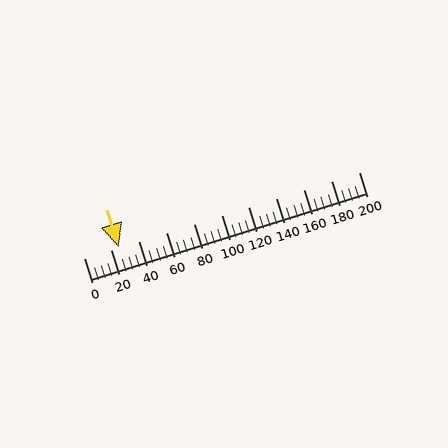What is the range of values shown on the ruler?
The ruler shows values from 0 to 200.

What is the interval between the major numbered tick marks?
The major tick marks are spaced 20 units apart.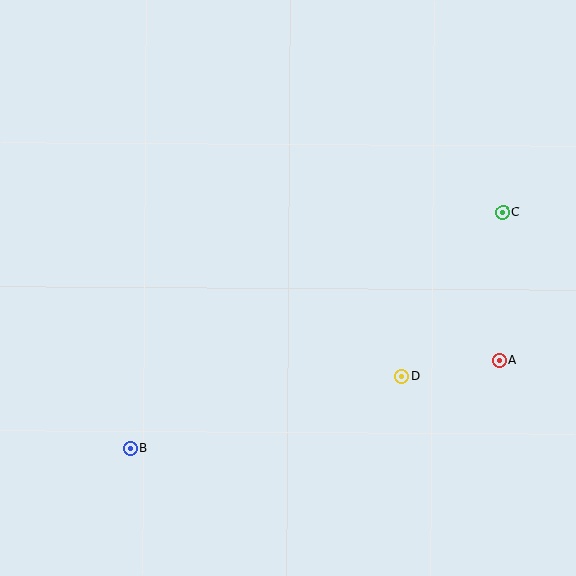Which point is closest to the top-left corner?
Point B is closest to the top-left corner.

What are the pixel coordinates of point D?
Point D is at (402, 376).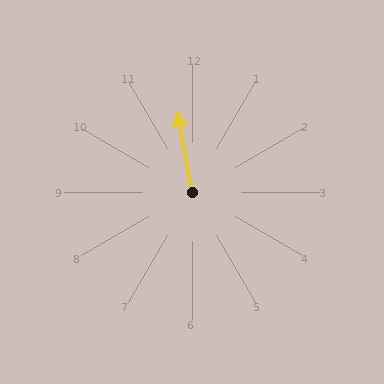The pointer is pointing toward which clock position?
Roughly 12 o'clock.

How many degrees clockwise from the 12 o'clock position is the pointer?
Approximately 350 degrees.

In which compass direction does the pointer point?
North.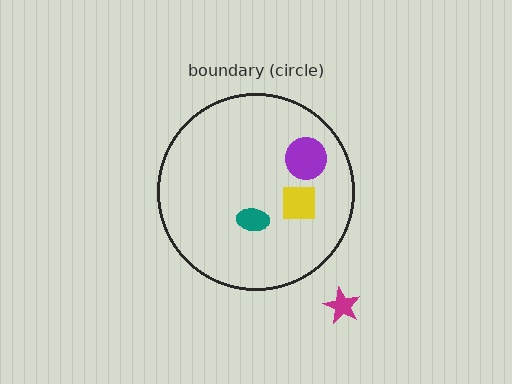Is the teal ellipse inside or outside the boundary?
Inside.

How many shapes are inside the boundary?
3 inside, 1 outside.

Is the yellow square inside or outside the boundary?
Inside.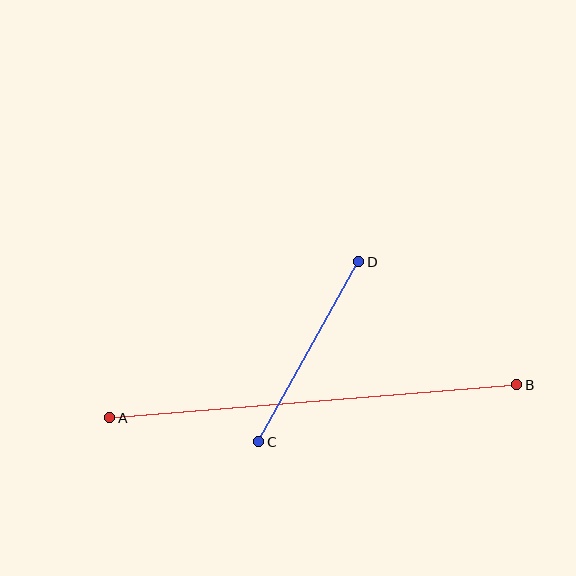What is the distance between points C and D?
The distance is approximately 206 pixels.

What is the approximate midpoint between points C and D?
The midpoint is at approximately (309, 352) pixels.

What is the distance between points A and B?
The distance is approximately 408 pixels.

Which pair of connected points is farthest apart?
Points A and B are farthest apart.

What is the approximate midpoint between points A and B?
The midpoint is at approximately (313, 401) pixels.